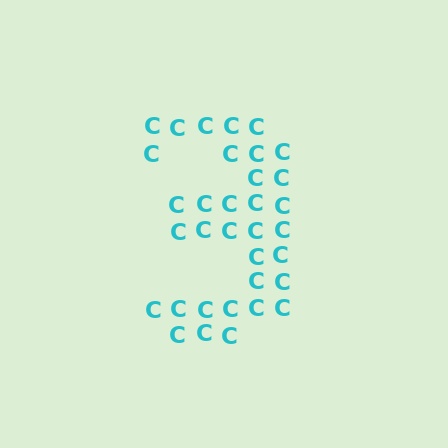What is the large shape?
The large shape is the digit 3.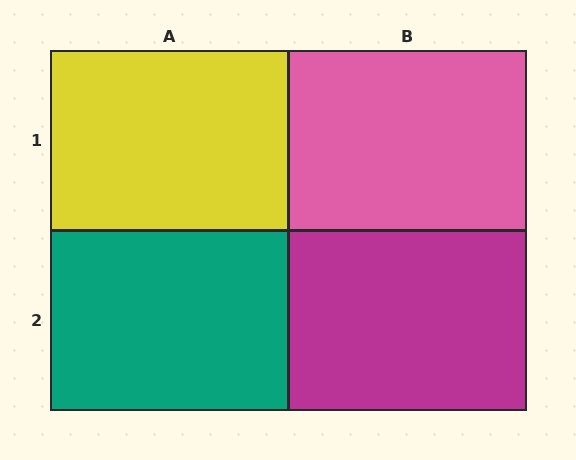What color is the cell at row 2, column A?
Teal.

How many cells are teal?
1 cell is teal.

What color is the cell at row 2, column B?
Magenta.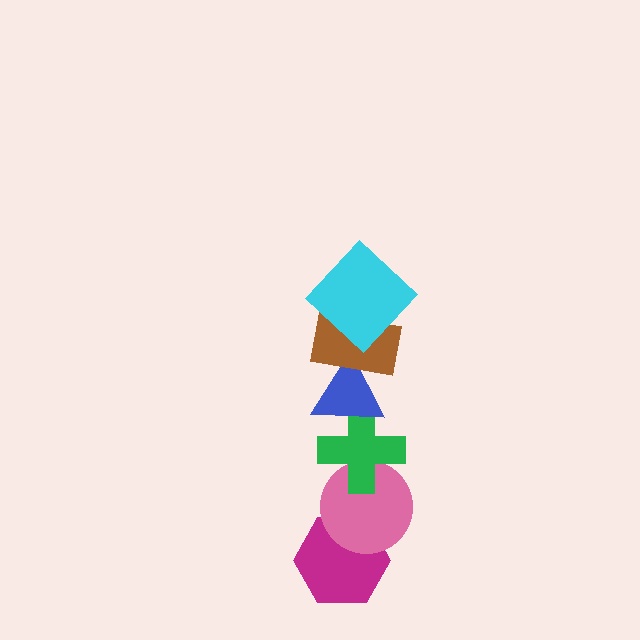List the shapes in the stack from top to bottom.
From top to bottom: the cyan diamond, the brown rectangle, the blue triangle, the green cross, the pink circle, the magenta hexagon.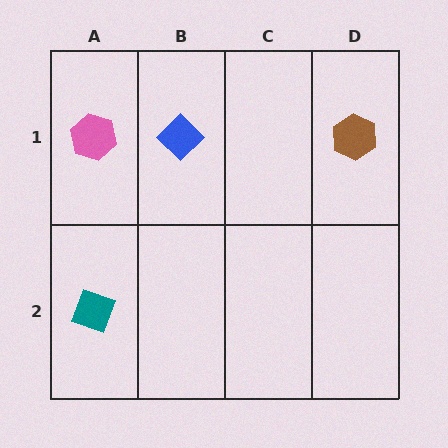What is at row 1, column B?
A blue diamond.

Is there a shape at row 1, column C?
No, that cell is empty.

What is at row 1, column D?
A brown hexagon.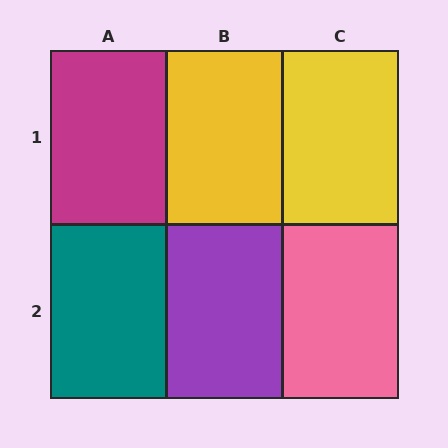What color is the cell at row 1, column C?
Yellow.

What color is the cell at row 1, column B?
Yellow.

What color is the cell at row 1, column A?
Magenta.